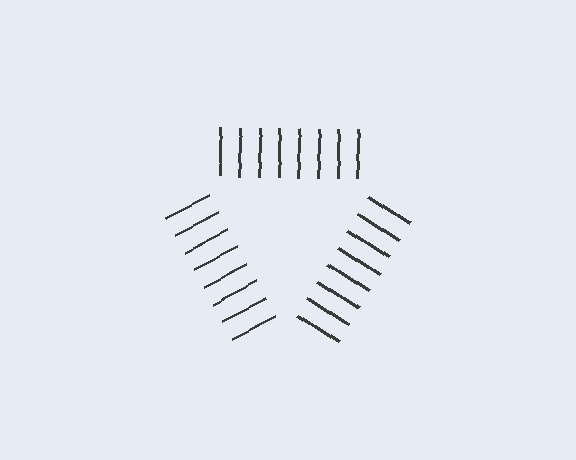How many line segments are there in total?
24 — 8 along each of the 3 edges.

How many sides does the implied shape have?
3 sides — the line-ends trace a triangle.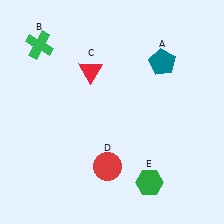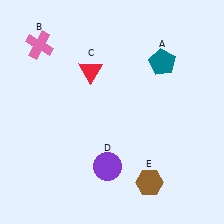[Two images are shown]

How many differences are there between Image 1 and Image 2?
There are 3 differences between the two images.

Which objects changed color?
B changed from green to pink. D changed from red to purple. E changed from green to brown.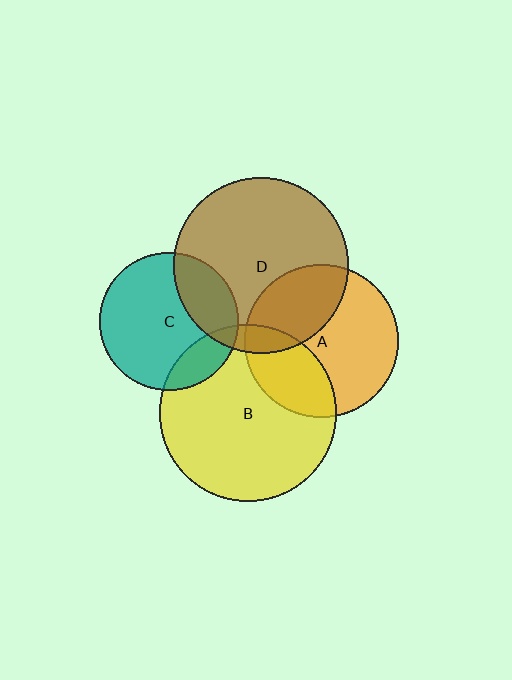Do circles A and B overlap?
Yes.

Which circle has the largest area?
Circle B (yellow).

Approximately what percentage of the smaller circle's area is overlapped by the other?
Approximately 30%.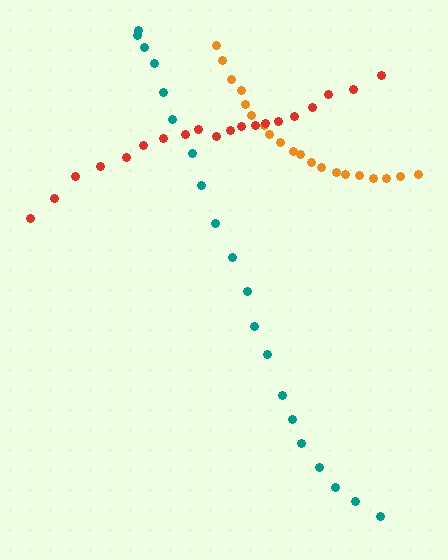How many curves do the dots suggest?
There are 3 distinct paths.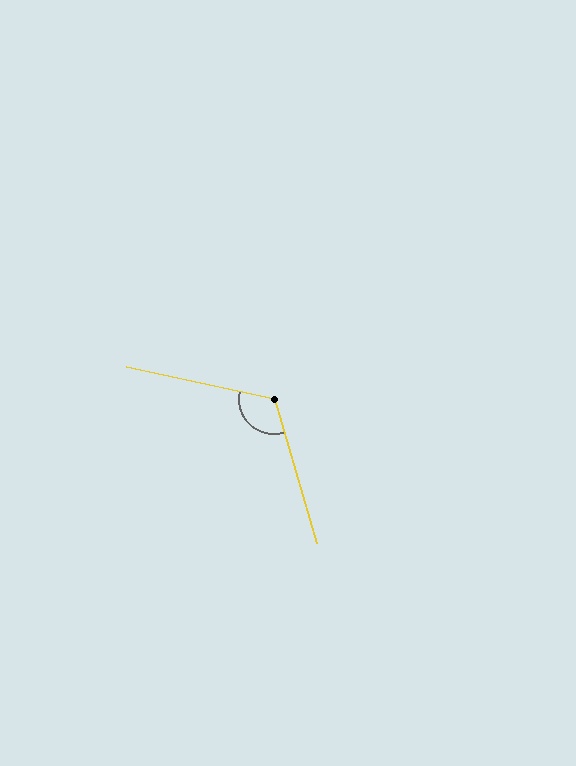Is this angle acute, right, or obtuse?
It is obtuse.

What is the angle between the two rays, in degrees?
Approximately 119 degrees.